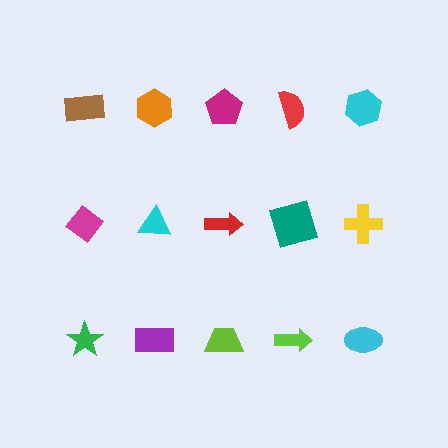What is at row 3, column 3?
A lime trapezoid.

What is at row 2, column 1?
A magenta diamond.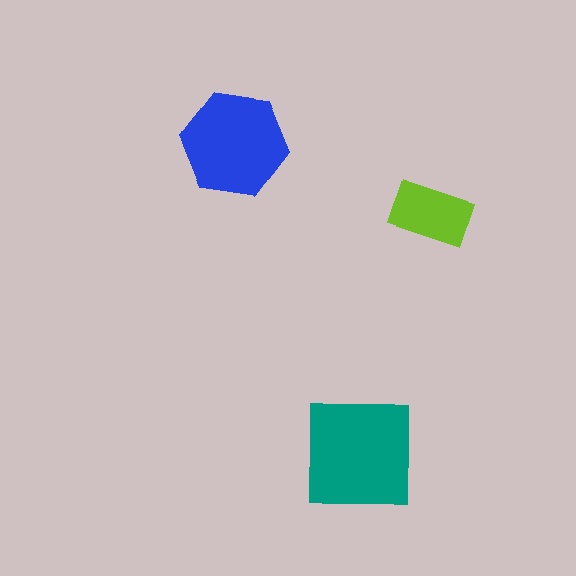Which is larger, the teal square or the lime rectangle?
The teal square.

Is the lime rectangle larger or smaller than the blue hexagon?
Smaller.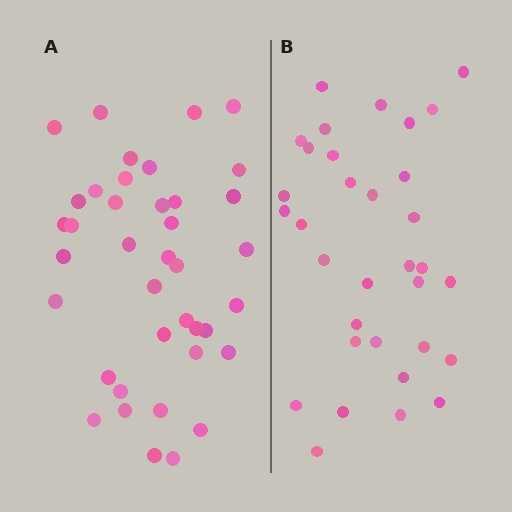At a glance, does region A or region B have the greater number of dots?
Region A (the left region) has more dots.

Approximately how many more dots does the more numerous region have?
Region A has about 6 more dots than region B.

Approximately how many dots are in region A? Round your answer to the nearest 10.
About 40 dots. (The exact count is 39, which rounds to 40.)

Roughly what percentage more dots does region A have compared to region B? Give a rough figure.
About 20% more.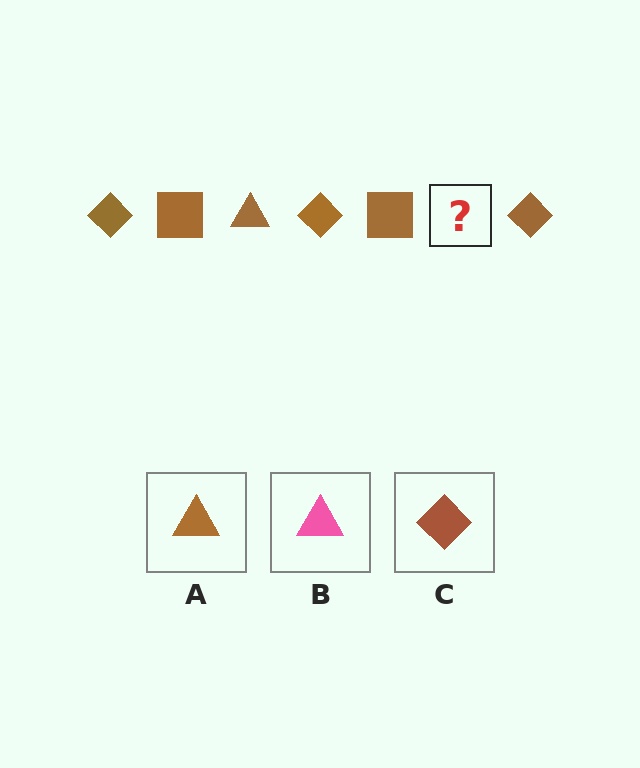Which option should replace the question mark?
Option A.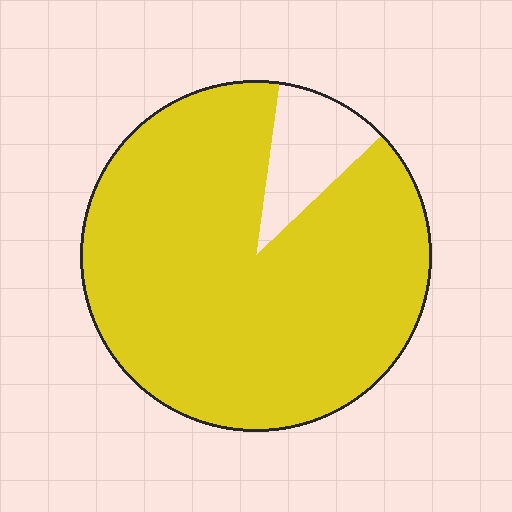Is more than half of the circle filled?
Yes.